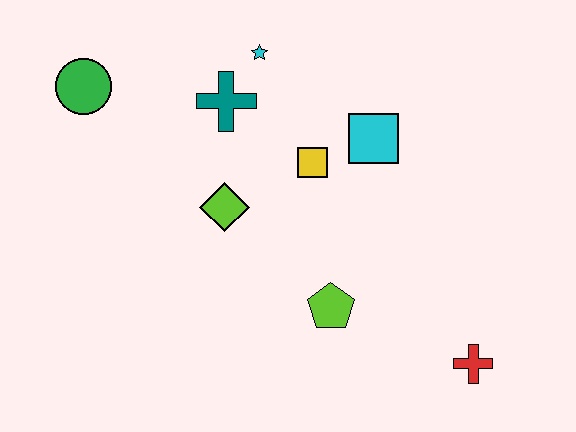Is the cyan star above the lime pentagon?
Yes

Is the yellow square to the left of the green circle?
No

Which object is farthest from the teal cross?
The red cross is farthest from the teal cross.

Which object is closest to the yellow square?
The cyan square is closest to the yellow square.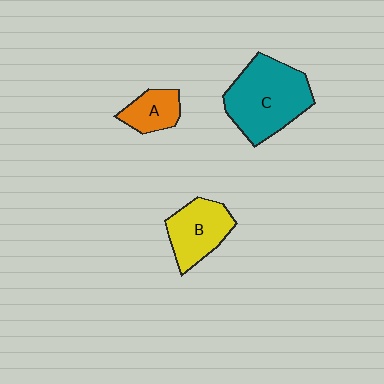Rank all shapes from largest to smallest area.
From largest to smallest: C (teal), B (yellow), A (orange).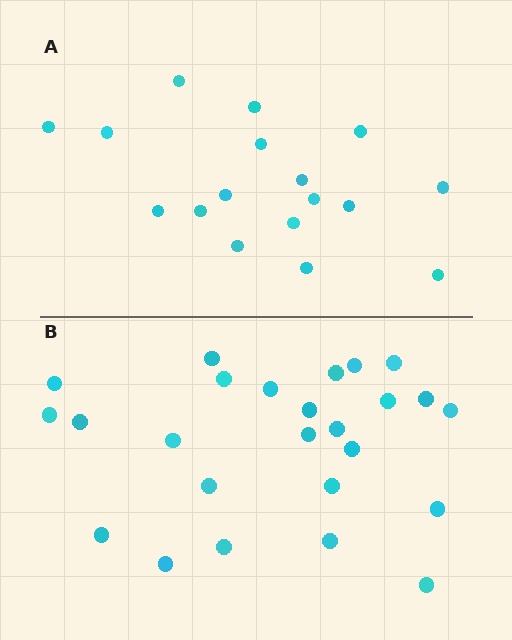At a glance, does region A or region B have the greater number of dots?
Region B (the bottom region) has more dots.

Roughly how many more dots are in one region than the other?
Region B has roughly 8 or so more dots than region A.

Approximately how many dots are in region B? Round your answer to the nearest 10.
About 20 dots. (The exact count is 25, which rounds to 20.)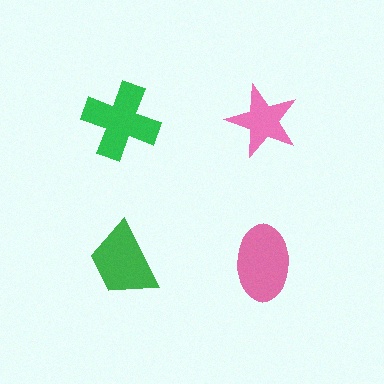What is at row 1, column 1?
A green cross.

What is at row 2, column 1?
A green trapezoid.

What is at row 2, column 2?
A pink ellipse.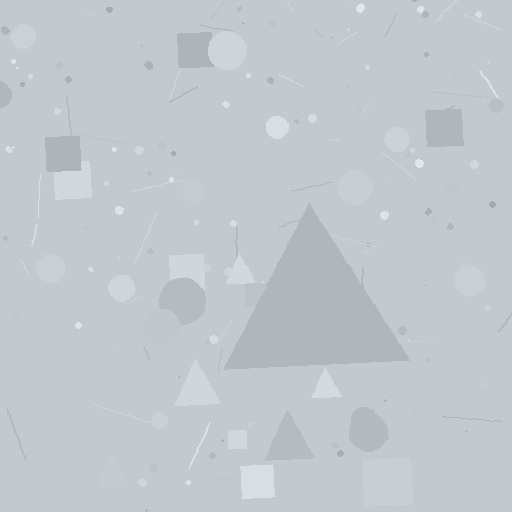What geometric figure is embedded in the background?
A triangle is embedded in the background.